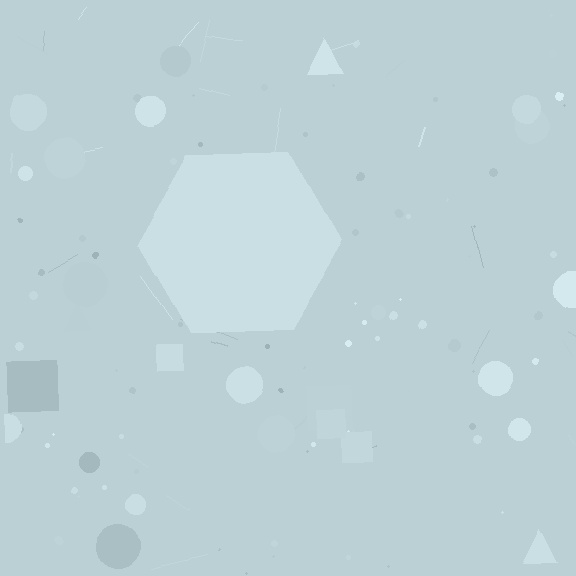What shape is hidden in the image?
A hexagon is hidden in the image.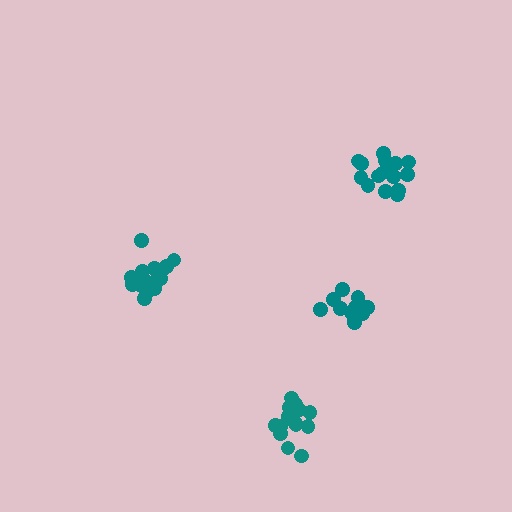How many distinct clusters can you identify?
There are 4 distinct clusters.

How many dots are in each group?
Group 1: 18 dots, Group 2: 18 dots, Group 3: 17 dots, Group 4: 14 dots (67 total).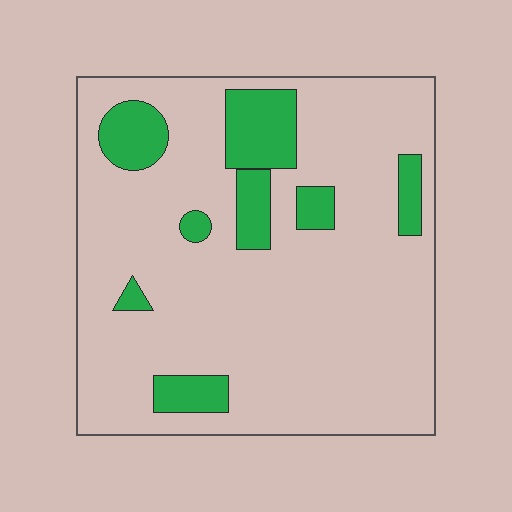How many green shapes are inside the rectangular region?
8.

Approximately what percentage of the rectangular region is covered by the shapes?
Approximately 15%.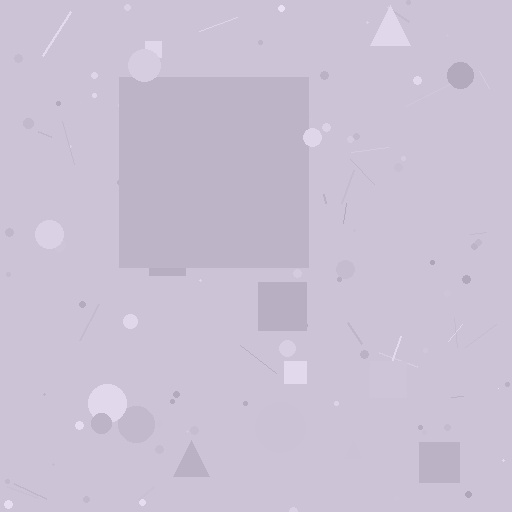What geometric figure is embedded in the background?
A square is embedded in the background.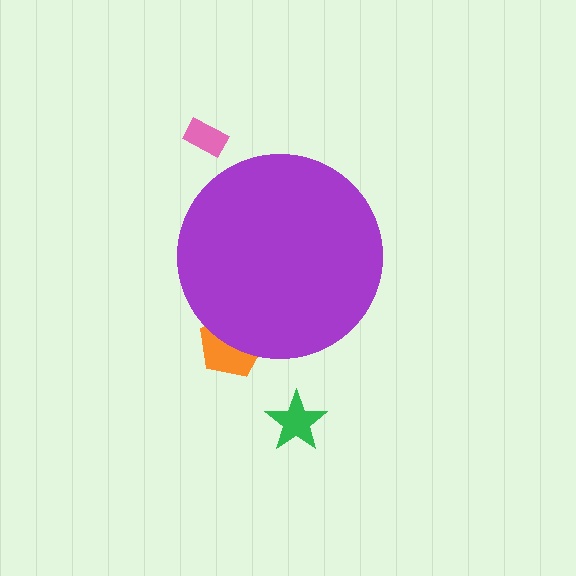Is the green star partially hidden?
No, the green star is fully visible.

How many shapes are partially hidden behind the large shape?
1 shape is partially hidden.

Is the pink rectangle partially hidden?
No, the pink rectangle is fully visible.